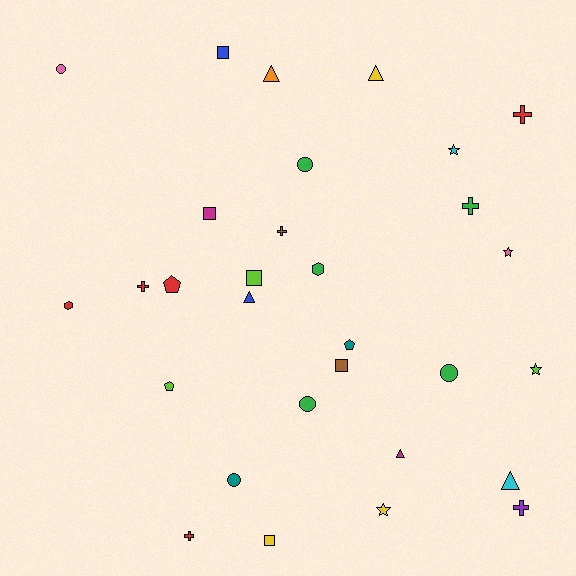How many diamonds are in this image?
There are no diamonds.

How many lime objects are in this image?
There are 3 lime objects.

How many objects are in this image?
There are 30 objects.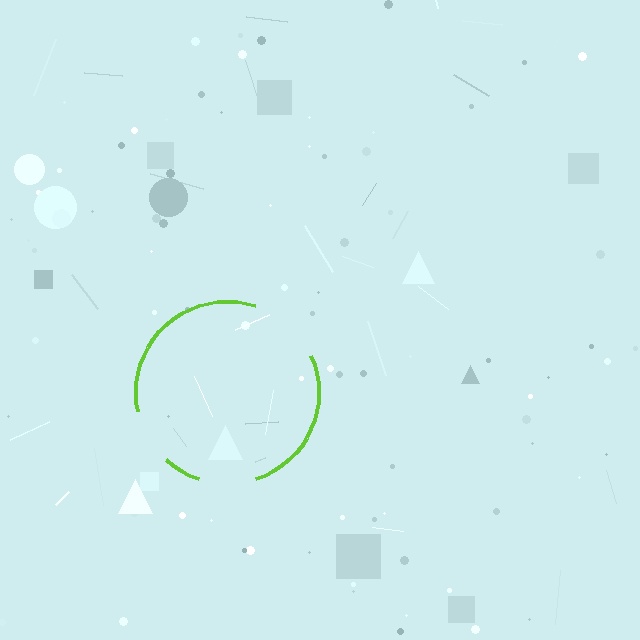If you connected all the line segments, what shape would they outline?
They would outline a circle.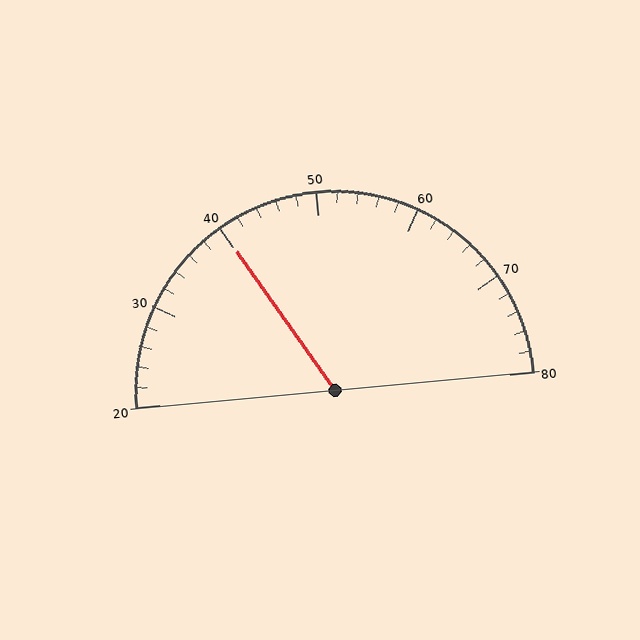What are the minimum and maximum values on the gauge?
The gauge ranges from 20 to 80.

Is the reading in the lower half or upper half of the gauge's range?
The reading is in the lower half of the range (20 to 80).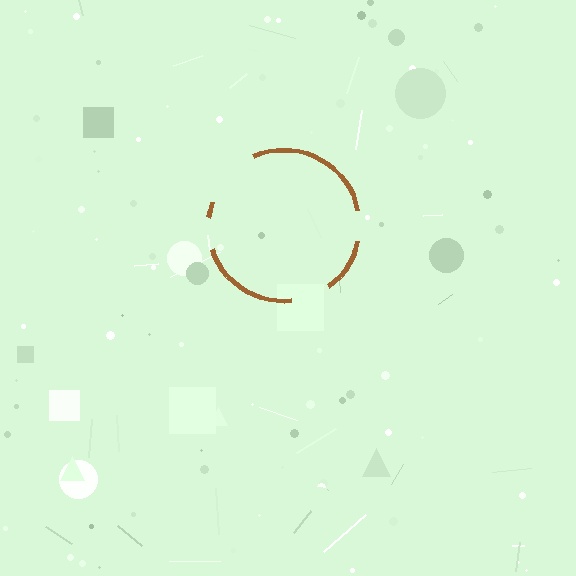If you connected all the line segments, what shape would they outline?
They would outline a circle.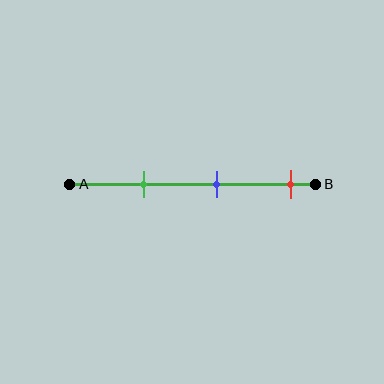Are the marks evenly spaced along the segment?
Yes, the marks are approximately evenly spaced.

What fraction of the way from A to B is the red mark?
The red mark is approximately 90% (0.9) of the way from A to B.